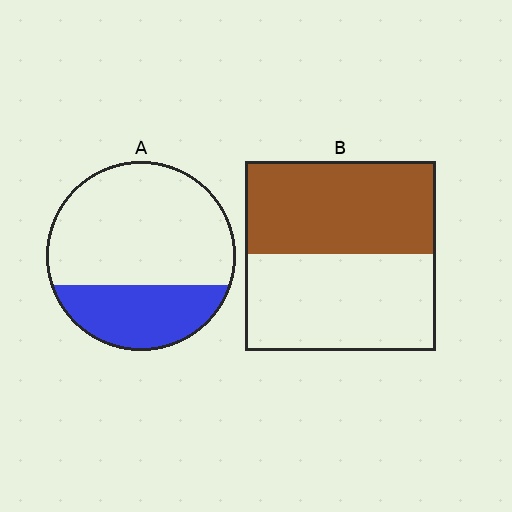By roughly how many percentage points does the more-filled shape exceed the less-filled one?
By roughly 20 percentage points (B over A).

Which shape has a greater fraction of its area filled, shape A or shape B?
Shape B.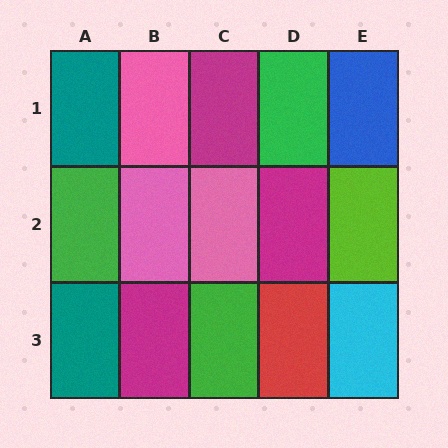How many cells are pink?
3 cells are pink.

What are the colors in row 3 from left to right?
Teal, magenta, green, red, cyan.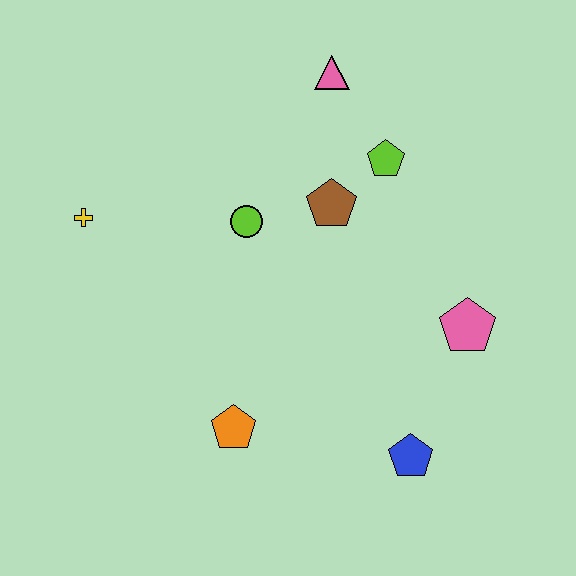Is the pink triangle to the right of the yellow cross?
Yes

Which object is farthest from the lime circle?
The blue pentagon is farthest from the lime circle.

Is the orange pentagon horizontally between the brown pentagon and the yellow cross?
Yes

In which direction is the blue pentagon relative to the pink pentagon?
The blue pentagon is below the pink pentagon.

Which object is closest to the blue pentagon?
The pink pentagon is closest to the blue pentagon.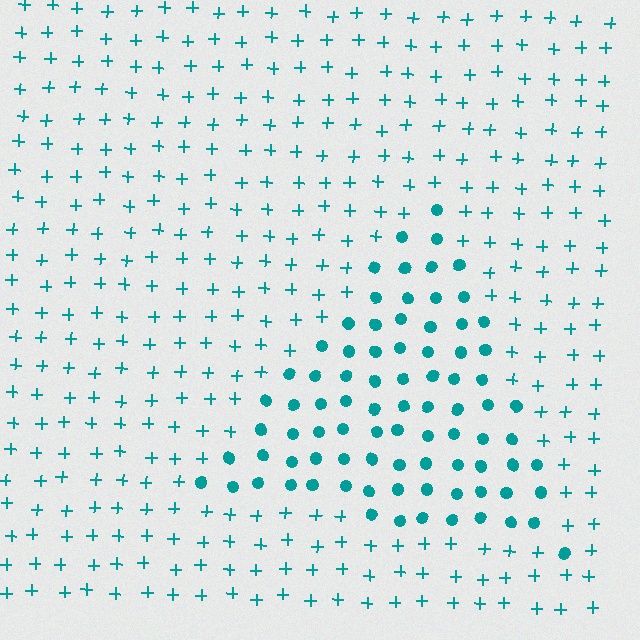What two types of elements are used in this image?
The image uses circles inside the triangle region and plus signs outside it.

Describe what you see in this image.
The image is filled with small teal elements arranged in a uniform grid. A triangle-shaped region contains circles, while the surrounding area contains plus signs. The boundary is defined purely by the change in element shape.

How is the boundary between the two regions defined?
The boundary is defined by a change in element shape: circles inside vs. plus signs outside. All elements share the same color and spacing.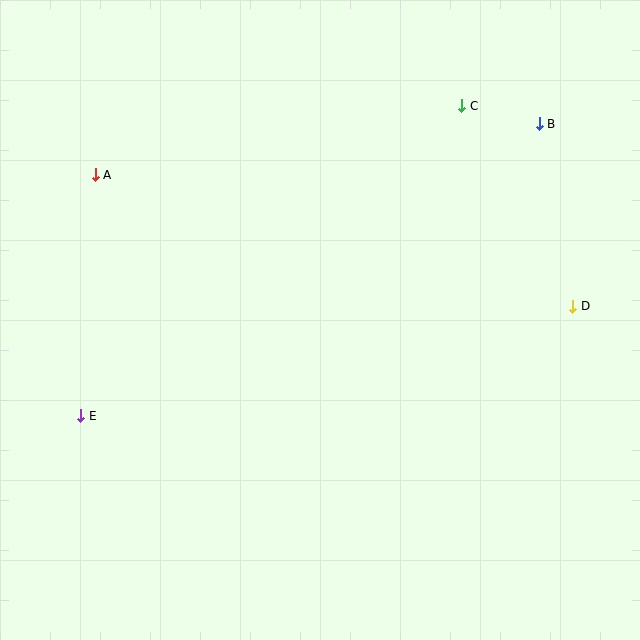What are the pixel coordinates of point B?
Point B is at (539, 124).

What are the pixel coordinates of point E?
Point E is at (81, 416).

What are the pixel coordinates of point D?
Point D is at (573, 306).